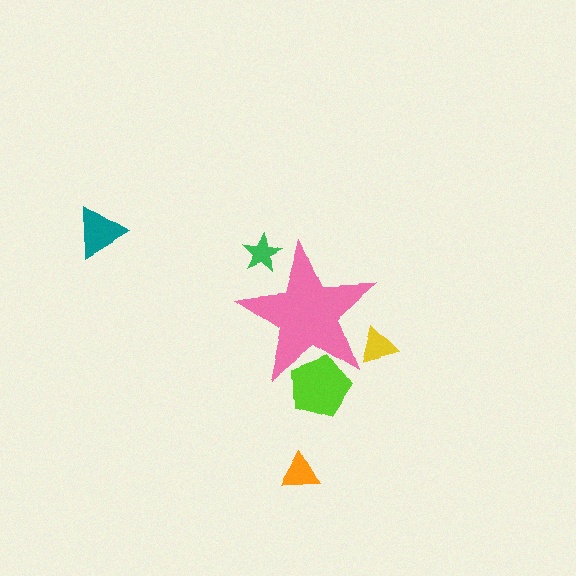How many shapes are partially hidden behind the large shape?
3 shapes are partially hidden.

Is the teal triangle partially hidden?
No, the teal triangle is fully visible.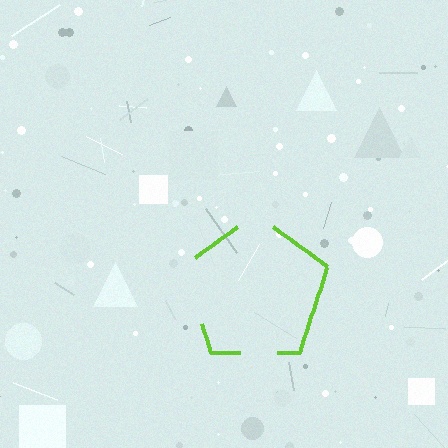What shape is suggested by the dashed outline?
The dashed outline suggests a pentagon.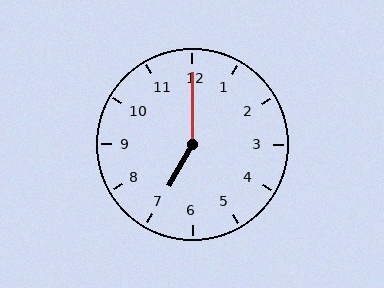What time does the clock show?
7:00.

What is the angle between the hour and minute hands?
Approximately 150 degrees.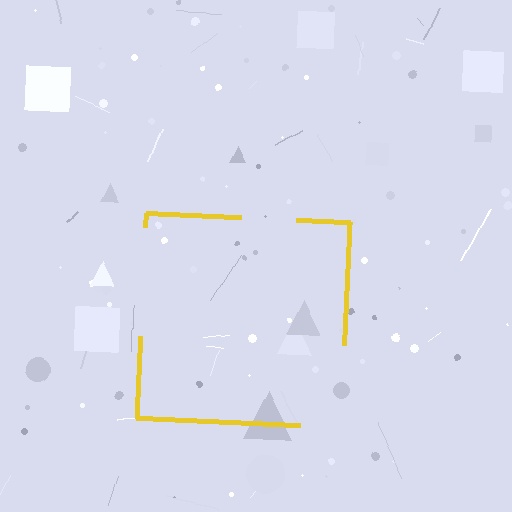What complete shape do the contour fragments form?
The contour fragments form a square.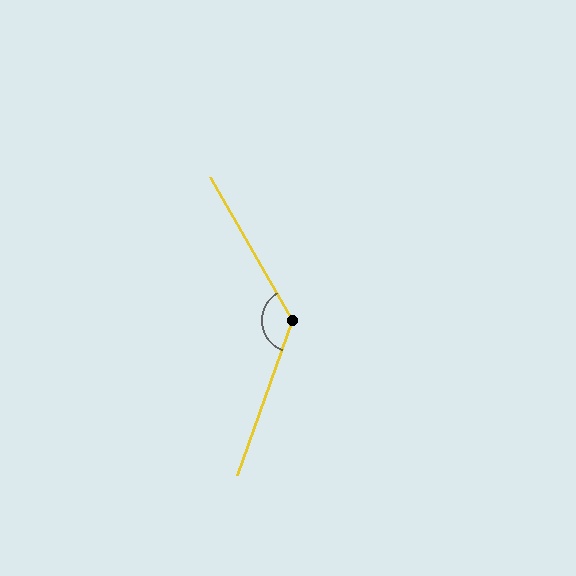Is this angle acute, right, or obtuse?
It is obtuse.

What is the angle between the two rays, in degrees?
Approximately 130 degrees.